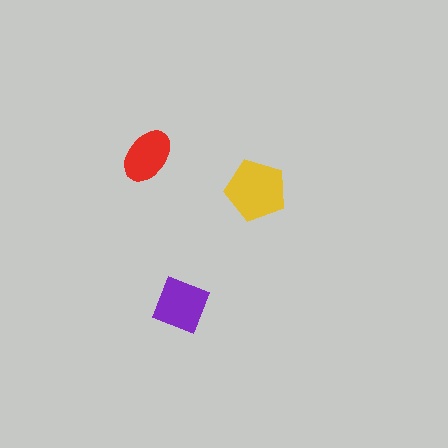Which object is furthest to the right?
The yellow pentagon is rightmost.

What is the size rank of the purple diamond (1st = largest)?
2nd.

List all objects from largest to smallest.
The yellow pentagon, the purple diamond, the red ellipse.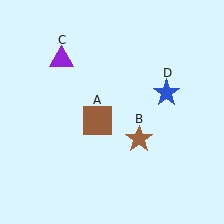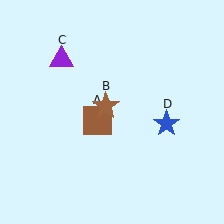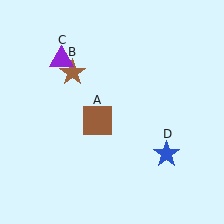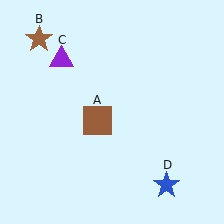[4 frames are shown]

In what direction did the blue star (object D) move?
The blue star (object D) moved down.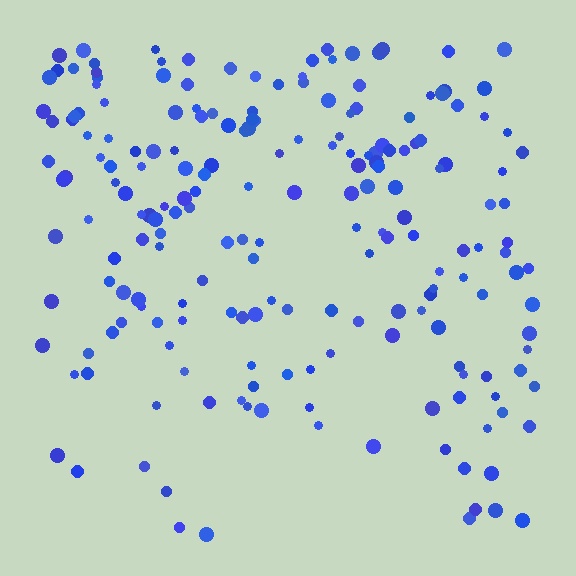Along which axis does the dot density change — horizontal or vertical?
Vertical.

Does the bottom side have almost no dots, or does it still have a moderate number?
Still a moderate number, just noticeably fewer than the top.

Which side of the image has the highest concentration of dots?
The top.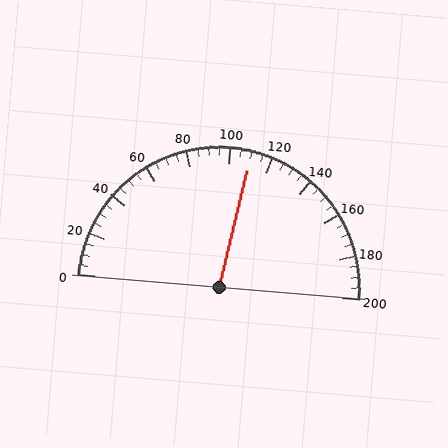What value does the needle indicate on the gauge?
The needle indicates approximately 110.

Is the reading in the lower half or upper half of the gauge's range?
The reading is in the upper half of the range (0 to 200).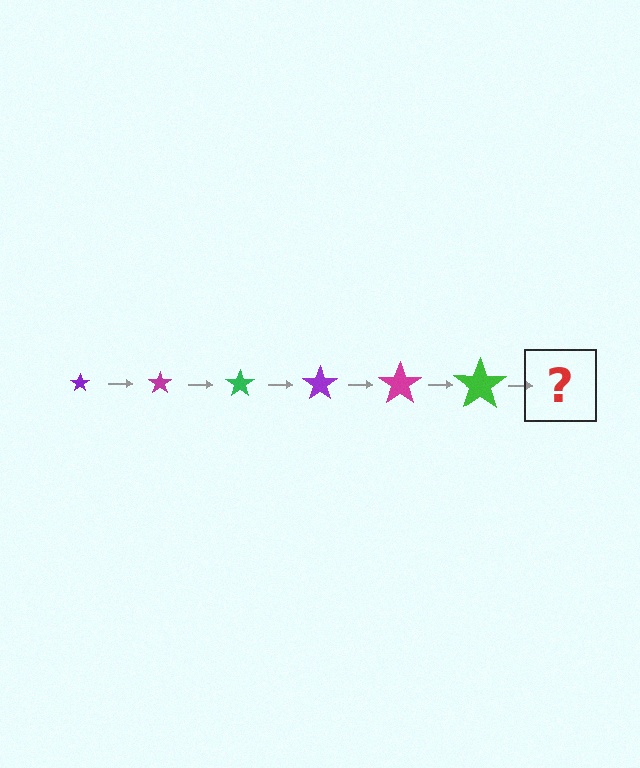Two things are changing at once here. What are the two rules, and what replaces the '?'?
The two rules are that the star grows larger each step and the color cycles through purple, magenta, and green. The '?' should be a purple star, larger than the previous one.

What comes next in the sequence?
The next element should be a purple star, larger than the previous one.